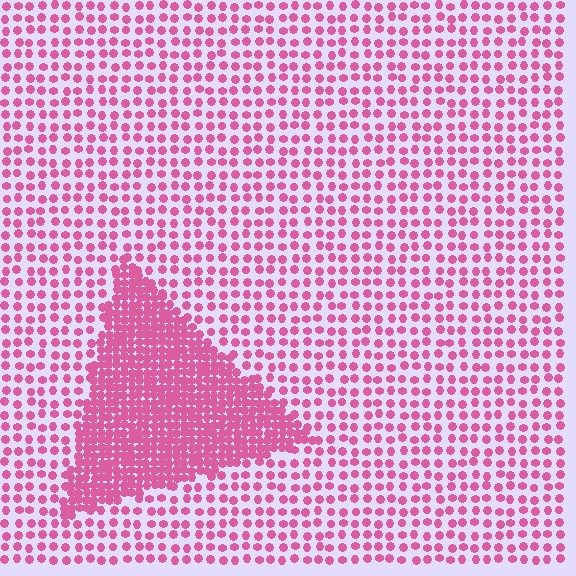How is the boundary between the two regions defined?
The boundary is defined by a change in element density (approximately 2.6x ratio). All elements are the same color, size, and shape.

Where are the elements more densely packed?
The elements are more densely packed inside the triangle boundary.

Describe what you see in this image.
The image contains small pink elements arranged at two different densities. A triangle-shaped region is visible where the elements are more densely packed than the surrounding area.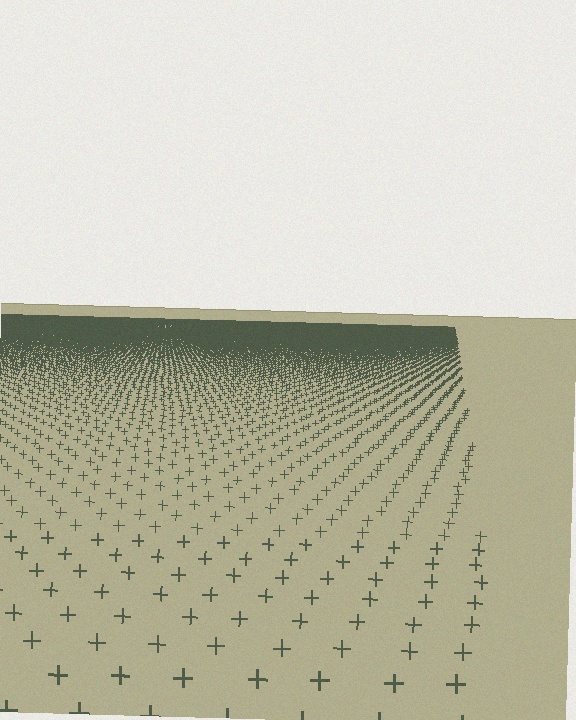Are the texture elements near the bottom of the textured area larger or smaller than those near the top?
Larger. Near the bottom, elements are closer to the viewer and appear at a bigger on-screen size.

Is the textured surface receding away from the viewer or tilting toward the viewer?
The surface is receding away from the viewer. Texture elements get smaller and denser toward the top.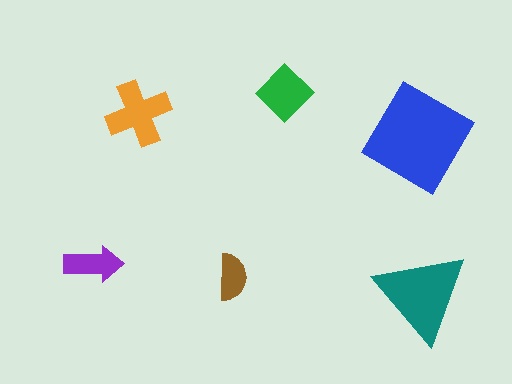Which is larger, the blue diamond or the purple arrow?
The blue diamond.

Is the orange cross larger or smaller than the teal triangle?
Smaller.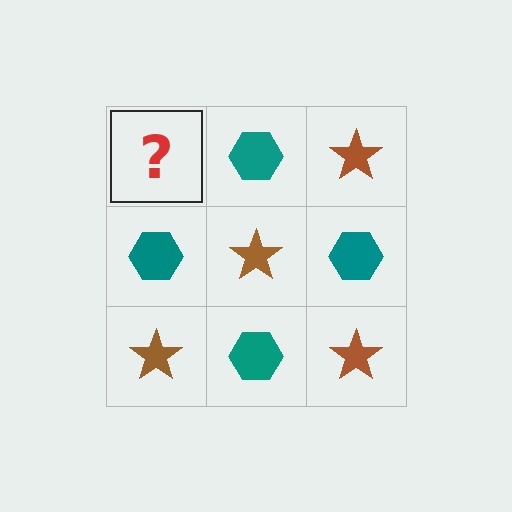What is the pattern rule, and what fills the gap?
The rule is that it alternates brown star and teal hexagon in a checkerboard pattern. The gap should be filled with a brown star.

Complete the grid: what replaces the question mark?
The question mark should be replaced with a brown star.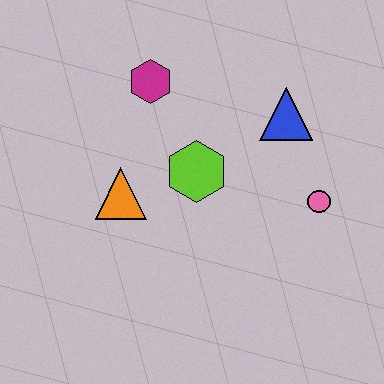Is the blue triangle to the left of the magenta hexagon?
No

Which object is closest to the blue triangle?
The pink circle is closest to the blue triangle.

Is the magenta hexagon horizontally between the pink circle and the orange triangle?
Yes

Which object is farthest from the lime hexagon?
The pink circle is farthest from the lime hexagon.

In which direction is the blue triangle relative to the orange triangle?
The blue triangle is to the right of the orange triangle.